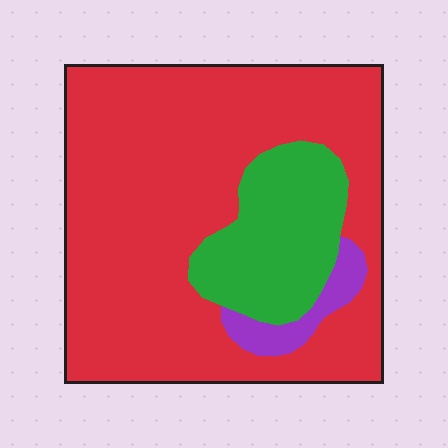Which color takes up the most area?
Red, at roughly 75%.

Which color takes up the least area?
Purple, at roughly 5%.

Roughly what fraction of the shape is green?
Green covers 19% of the shape.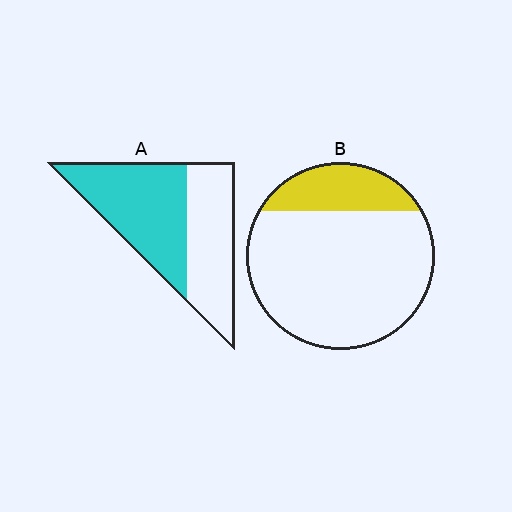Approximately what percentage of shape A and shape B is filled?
A is approximately 55% and B is approximately 20%.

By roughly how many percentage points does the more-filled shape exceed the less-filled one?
By roughly 35 percentage points (A over B).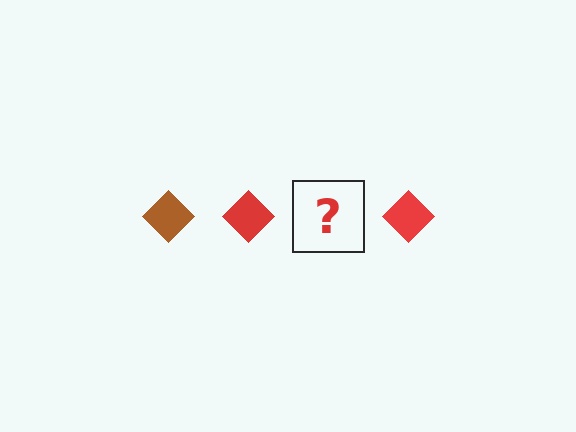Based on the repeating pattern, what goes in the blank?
The blank should be a brown diamond.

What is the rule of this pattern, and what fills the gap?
The rule is that the pattern cycles through brown, red diamonds. The gap should be filled with a brown diamond.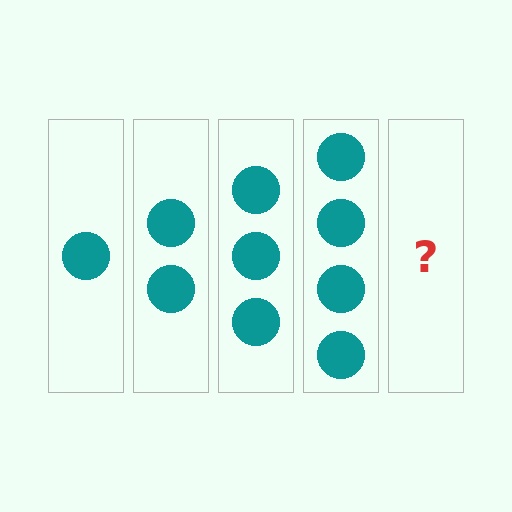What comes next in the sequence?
The next element should be 5 circles.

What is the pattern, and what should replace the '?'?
The pattern is that each step adds one more circle. The '?' should be 5 circles.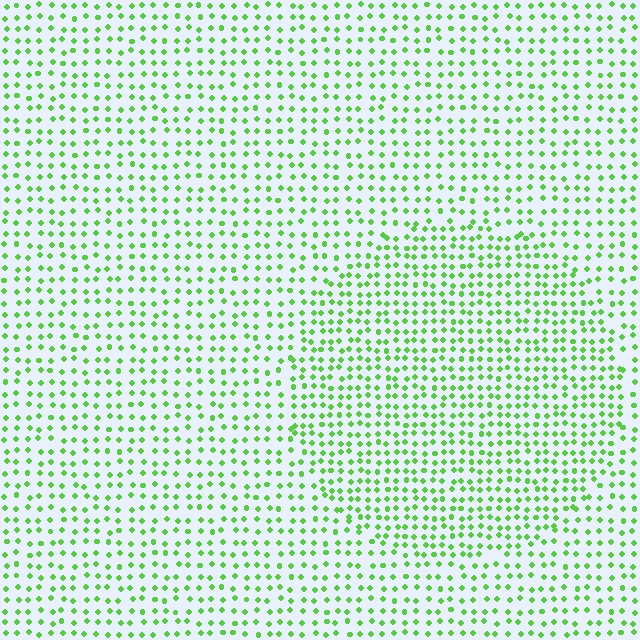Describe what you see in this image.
The image contains small lime elements arranged at two different densities. A circle-shaped region is visible where the elements are more densely packed than the surrounding area.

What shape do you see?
I see a circle.